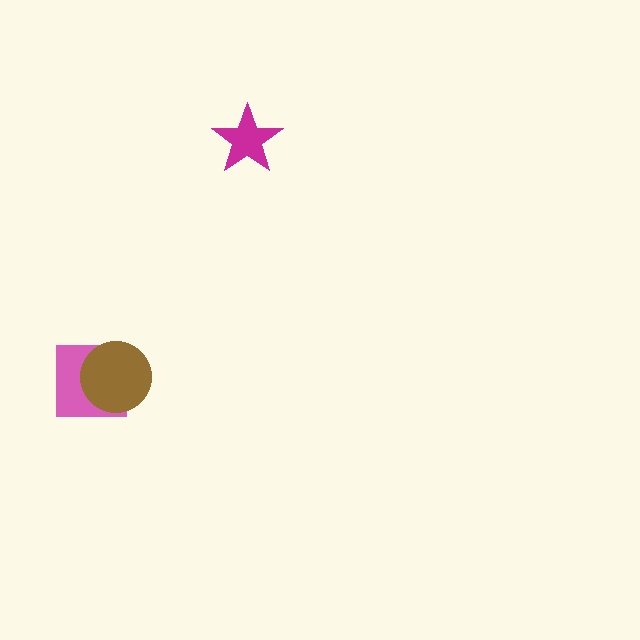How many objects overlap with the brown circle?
1 object overlaps with the brown circle.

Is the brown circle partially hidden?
No, no other shape covers it.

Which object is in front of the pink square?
The brown circle is in front of the pink square.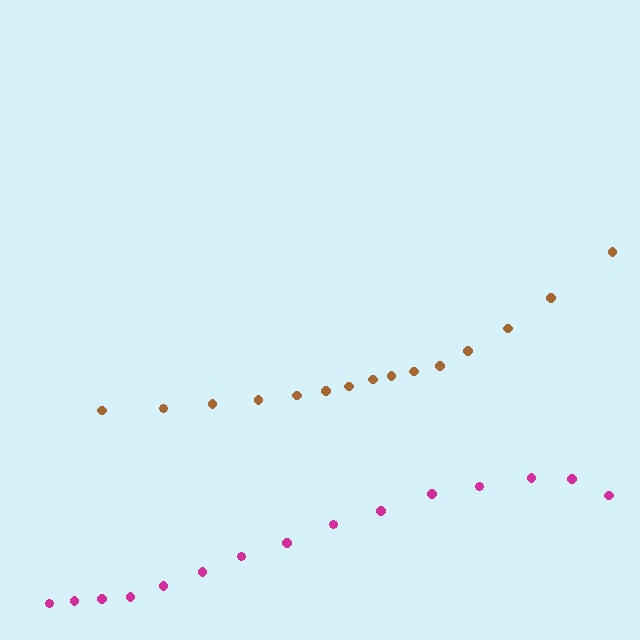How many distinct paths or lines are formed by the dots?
There are 2 distinct paths.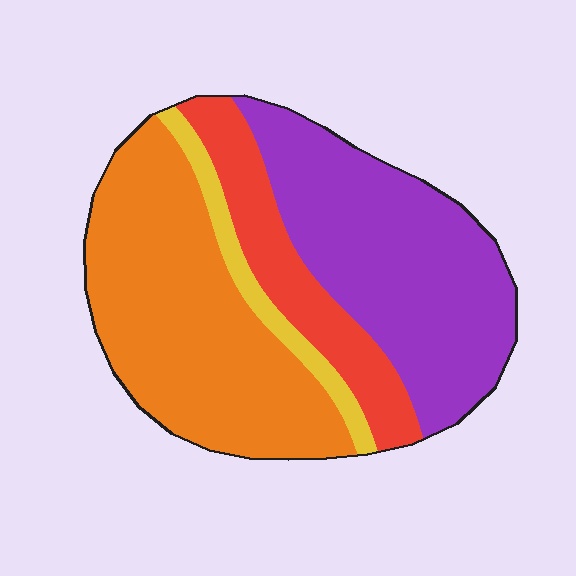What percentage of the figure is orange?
Orange takes up between a third and a half of the figure.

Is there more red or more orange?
Orange.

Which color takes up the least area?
Yellow, at roughly 5%.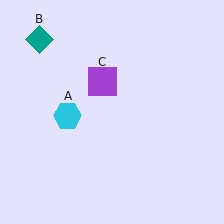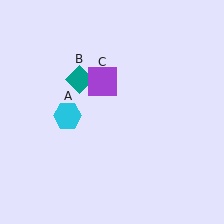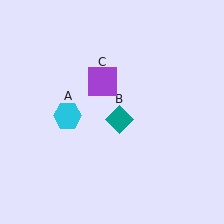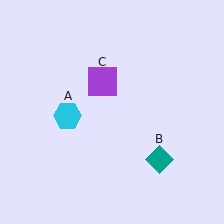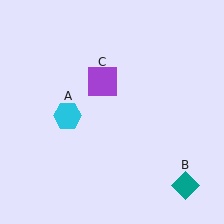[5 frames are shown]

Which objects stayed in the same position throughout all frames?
Cyan hexagon (object A) and purple square (object C) remained stationary.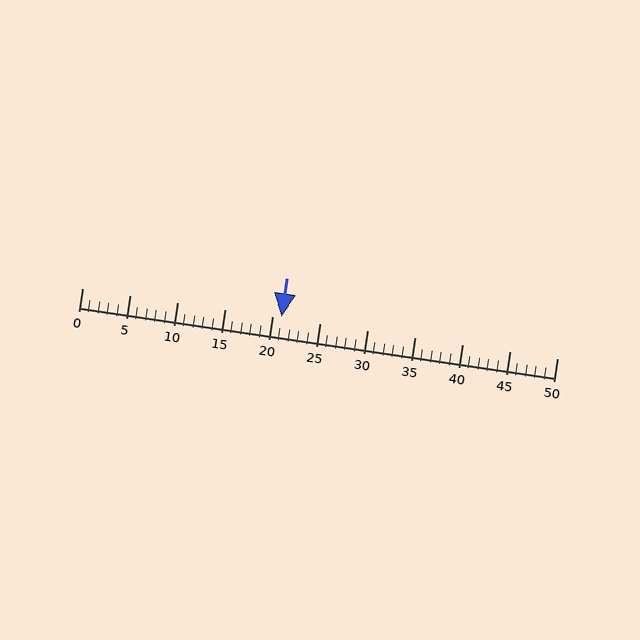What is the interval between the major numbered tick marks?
The major tick marks are spaced 5 units apart.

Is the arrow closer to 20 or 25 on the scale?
The arrow is closer to 20.